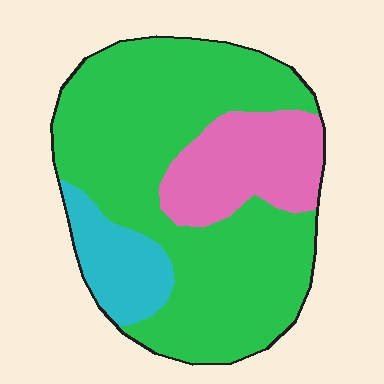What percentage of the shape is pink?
Pink takes up about one fifth (1/5) of the shape.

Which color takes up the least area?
Cyan, at roughly 10%.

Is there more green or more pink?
Green.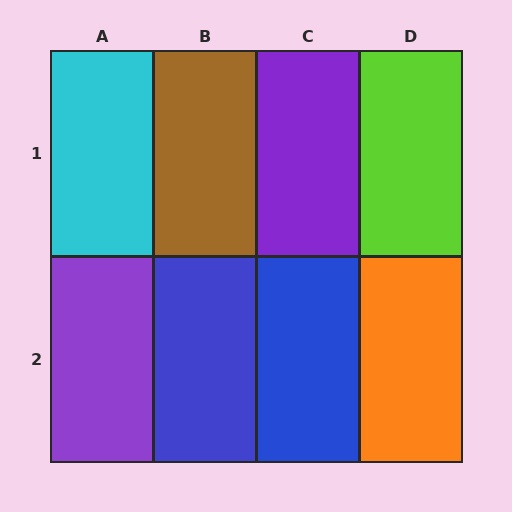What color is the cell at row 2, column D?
Orange.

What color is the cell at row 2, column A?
Purple.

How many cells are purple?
2 cells are purple.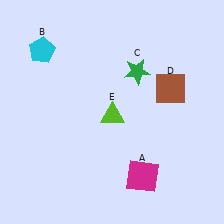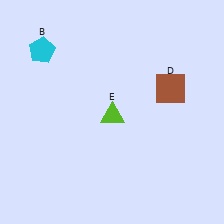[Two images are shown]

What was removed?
The magenta square (A), the green star (C) were removed in Image 2.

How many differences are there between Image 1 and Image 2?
There are 2 differences between the two images.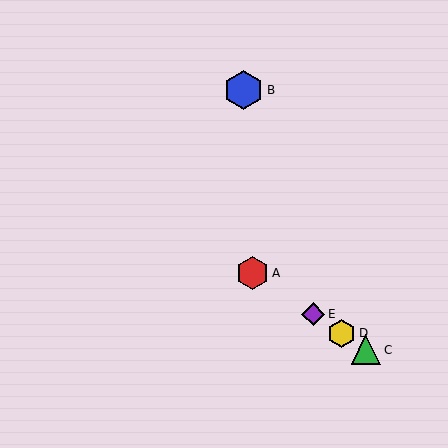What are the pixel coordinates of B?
Object B is at (244, 90).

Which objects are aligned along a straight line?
Objects A, C, D, E are aligned along a straight line.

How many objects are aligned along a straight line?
4 objects (A, C, D, E) are aligned along a straight line.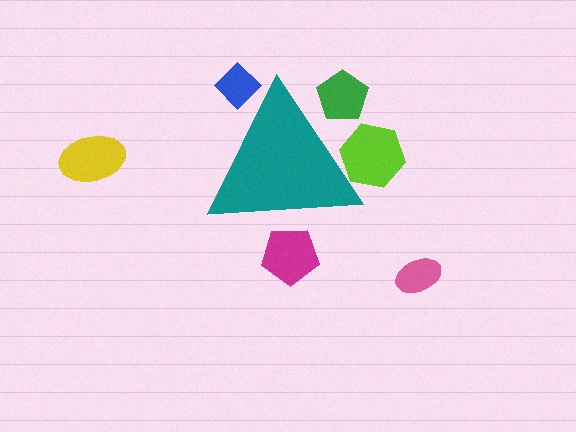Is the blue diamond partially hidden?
Yes, the blue diamond is partially hidden behind the teal triangle.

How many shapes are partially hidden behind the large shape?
4 shapes are partially hidden.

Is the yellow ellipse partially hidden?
No, the yellow ellipse is fully visible.